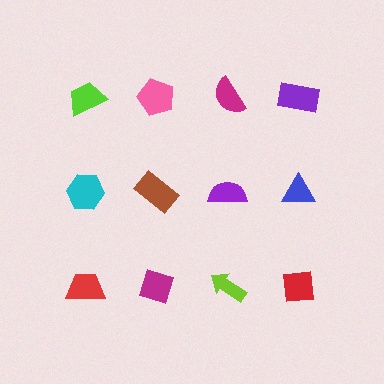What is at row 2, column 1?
A cyan hexagon.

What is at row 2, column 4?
A blue triangle.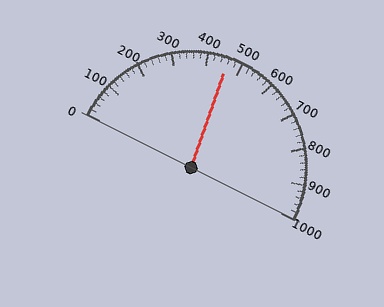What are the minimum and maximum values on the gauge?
The gauge ranges from 0 to 1000.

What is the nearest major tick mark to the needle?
The nearest major tick mark is 500.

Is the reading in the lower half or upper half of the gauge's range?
The reading is in the lower half of the range (0 to 1000).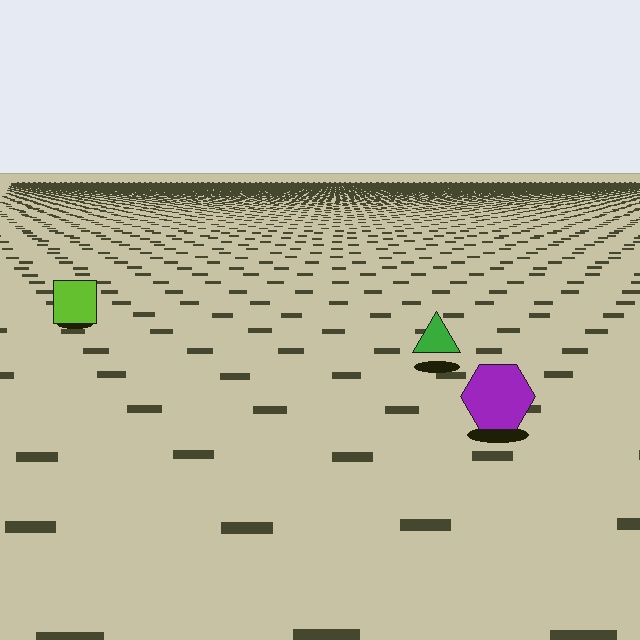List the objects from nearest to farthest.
From nearest to farthest: the purple hexagon, the green triangle, the lime square.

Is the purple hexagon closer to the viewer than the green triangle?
Yes. The purple hexagon is closer — you can tell from the texture gradient: the ground texture is coarser near it.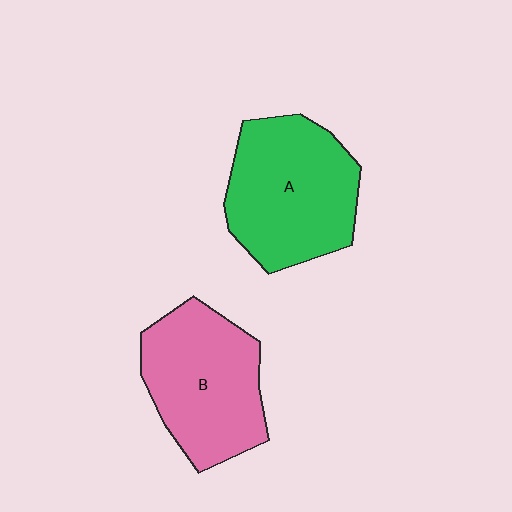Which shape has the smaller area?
Shape B (pink).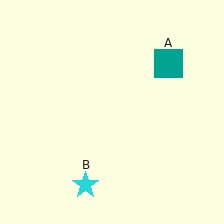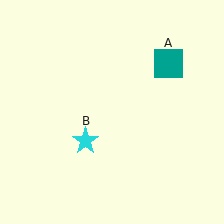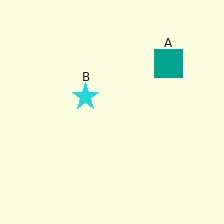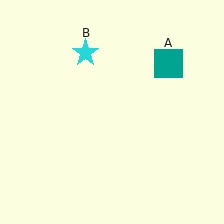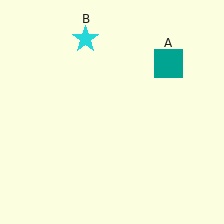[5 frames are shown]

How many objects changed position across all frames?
1 object changed position: cyan star (object B).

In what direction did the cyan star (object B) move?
The cyan star (object B) moved up.